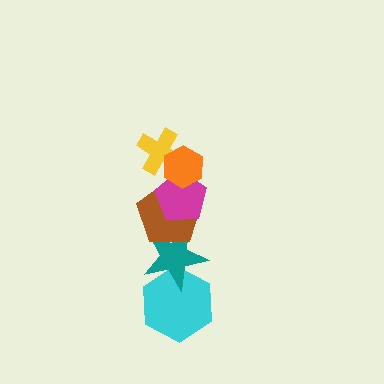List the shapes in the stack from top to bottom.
From top to bottom: the orange hexagon, the yellow cross, the magenta pentagon, the brown pentagon, the teal star, the cyan hexagon.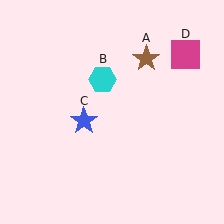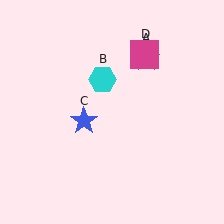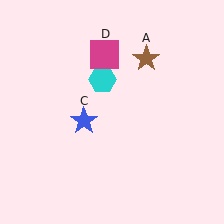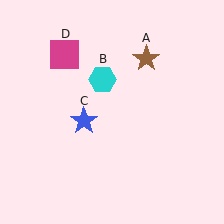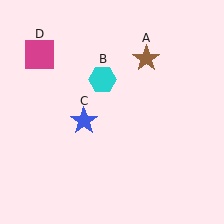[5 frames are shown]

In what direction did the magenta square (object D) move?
The magenta square (object D) moved left.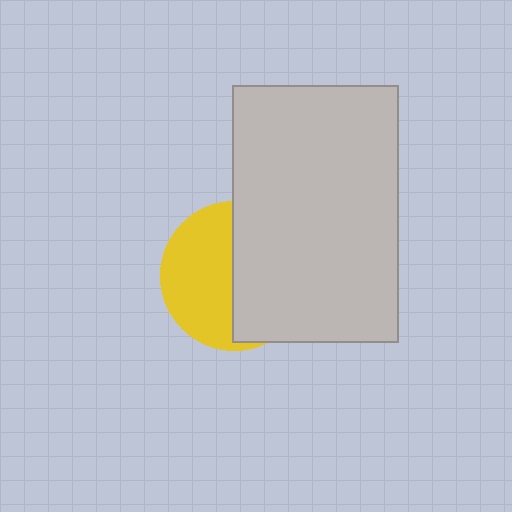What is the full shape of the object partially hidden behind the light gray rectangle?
The partially hidden object is a yellow circle.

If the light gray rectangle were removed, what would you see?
You would see the complete yellow circle.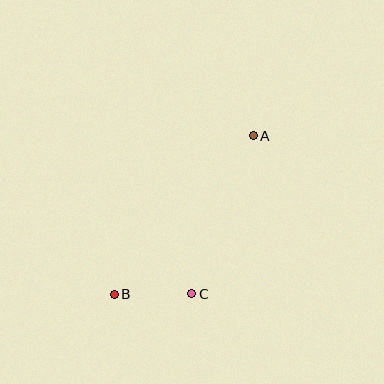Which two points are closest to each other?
Points B and C are closest to each other.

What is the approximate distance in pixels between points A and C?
The distance between A and C is approximately 170 pixels.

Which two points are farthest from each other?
Points A and B are farthest from each other.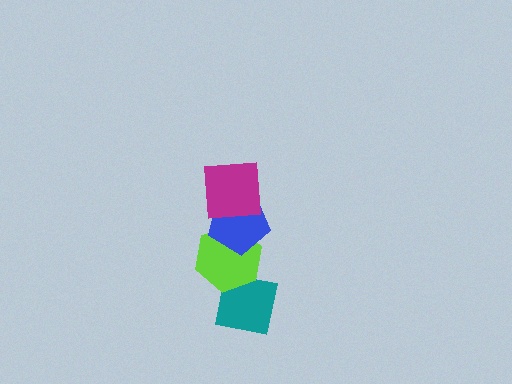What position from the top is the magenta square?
The magenta square is 1st from the top.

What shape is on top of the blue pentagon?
The magenta square is on top of the blue pentagon.